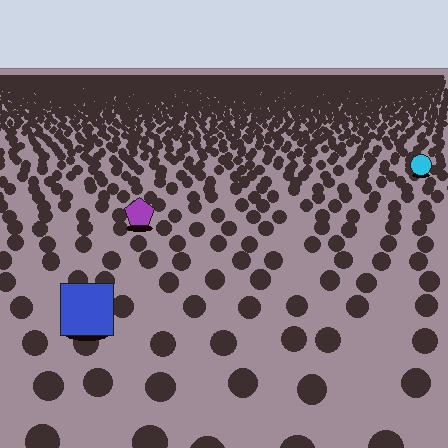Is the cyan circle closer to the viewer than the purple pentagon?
No. The purple pentagon is closer — you can tell from the texture gradient: the ground texture is coarser near it.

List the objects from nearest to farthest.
From nearest to farthest: the blue square, the purple pentagon, the cyan circle.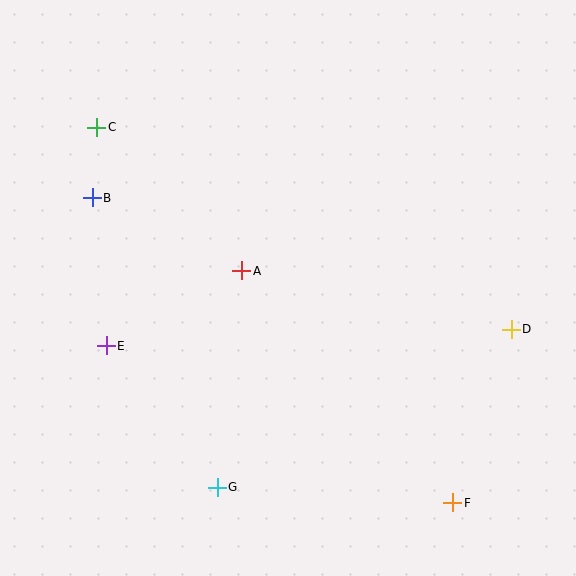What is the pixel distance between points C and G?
The distance between C and G is 380 pixels.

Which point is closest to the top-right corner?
Point D is closest to the top-right corner.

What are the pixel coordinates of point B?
Point B is at (92, 198).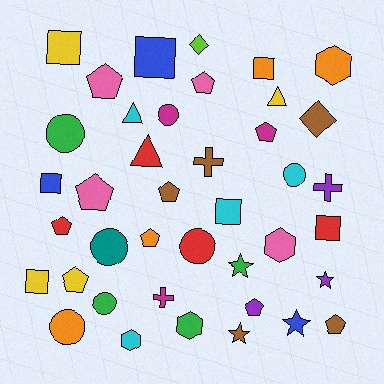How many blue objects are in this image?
There are 3 blue objects.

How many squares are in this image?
There are 7 squares.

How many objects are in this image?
There are 40 objects.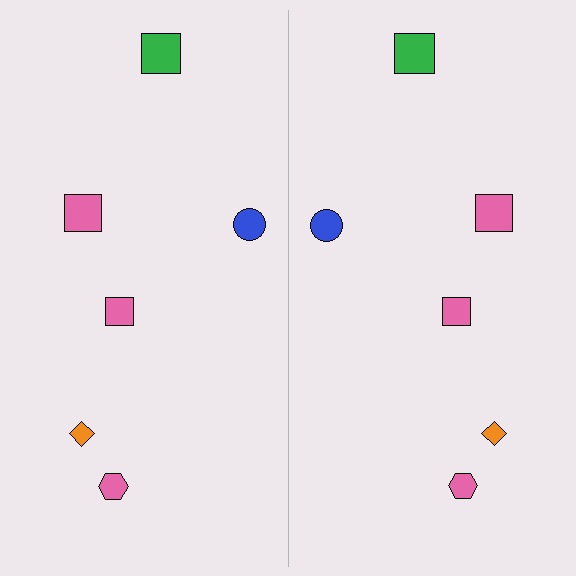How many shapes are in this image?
There are 12 shapes in this image.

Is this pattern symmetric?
Yes, this pattern has bilateral (reflection) symmetry.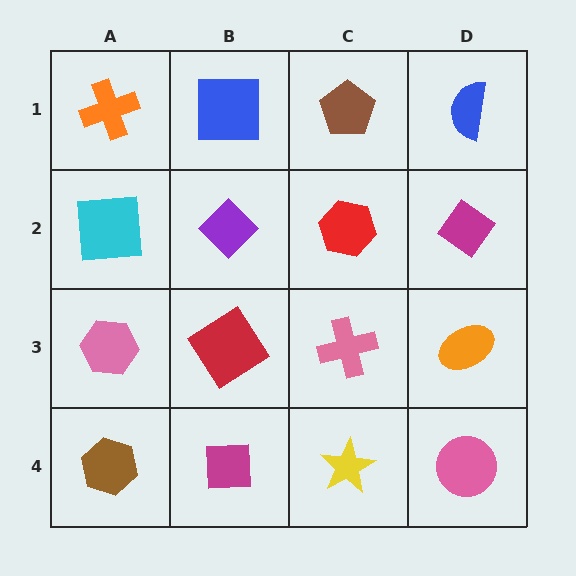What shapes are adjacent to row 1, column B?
A purple diamond (row 2, column B), an orange cross (row 1, column A), a brown pentagon (row 1, column C).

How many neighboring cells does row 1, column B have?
3.